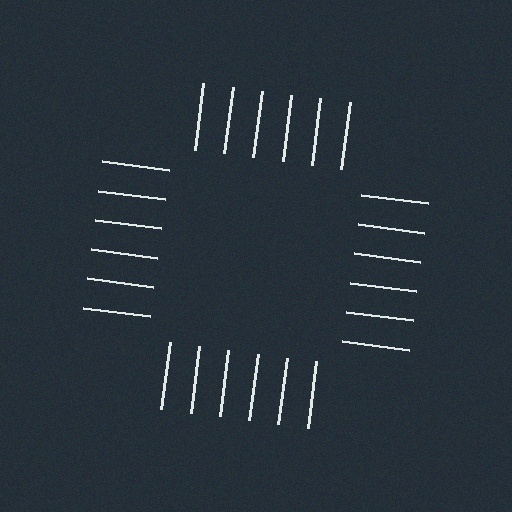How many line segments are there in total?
24 — 6 along each of the 4 edges.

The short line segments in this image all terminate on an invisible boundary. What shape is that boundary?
An illusory square — the line segments terminate on its edges but no continuous stroke is drawn.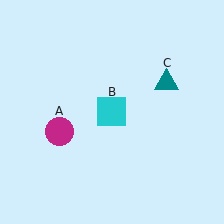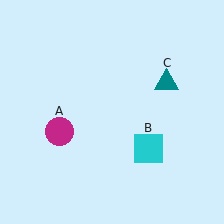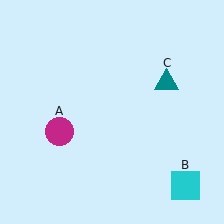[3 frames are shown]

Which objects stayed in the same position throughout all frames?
Magenta circle (object A) and teal triangle (object C) remained stationary.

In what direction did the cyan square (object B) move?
The cyan square (object B) moved down and to the right.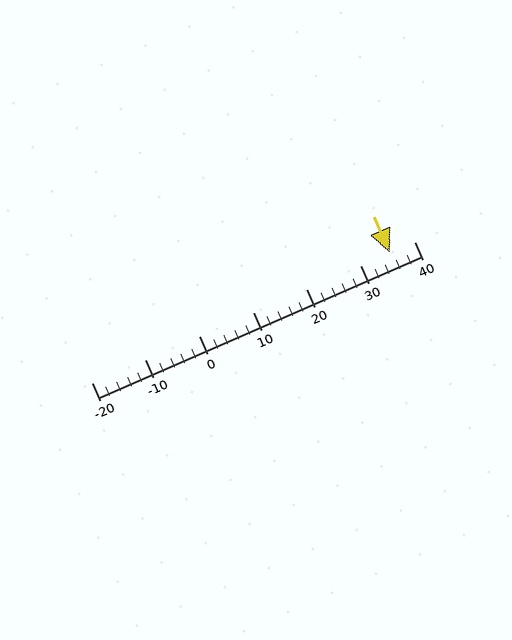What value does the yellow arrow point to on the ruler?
The yellow arrow points to approximately 36.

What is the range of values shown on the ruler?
The ruler shows values from -20 to 40.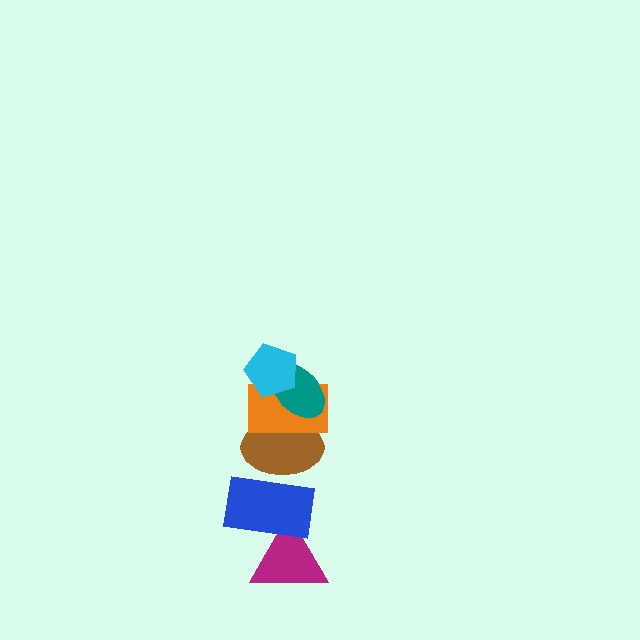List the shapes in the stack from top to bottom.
From top to bottom: the cyan pentagon, the teal ellipse, the orange rectangle, the brown ellipse, the blue rectangle, the magenta triangle.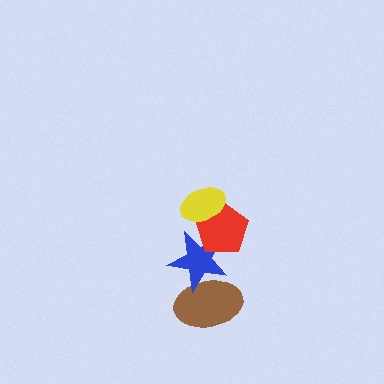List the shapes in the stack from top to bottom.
From top to bottom: the yellow ellipse, the red pentagon, the blue star, the brown ellipse.